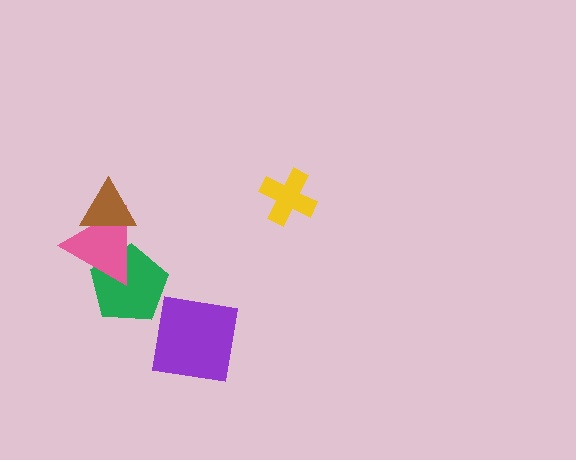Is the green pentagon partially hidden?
Yes, it is partially covered by another shape.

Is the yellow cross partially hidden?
No, no other shape covers it.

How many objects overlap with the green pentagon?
1 object overlaps with the green pentagon.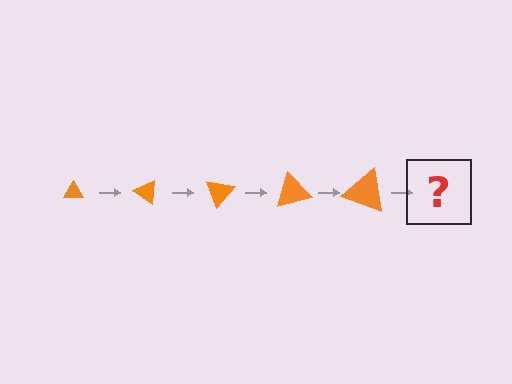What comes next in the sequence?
The next element should be a triangle, larger than the previous one and rotated 175 degrees from the start.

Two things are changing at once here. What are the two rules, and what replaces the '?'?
The two rules are that the triangle grows larger each step and it rotates 35 degrees each step. The '?' should be a triangle, larger than the previous one and rotated 175 degrees from the start.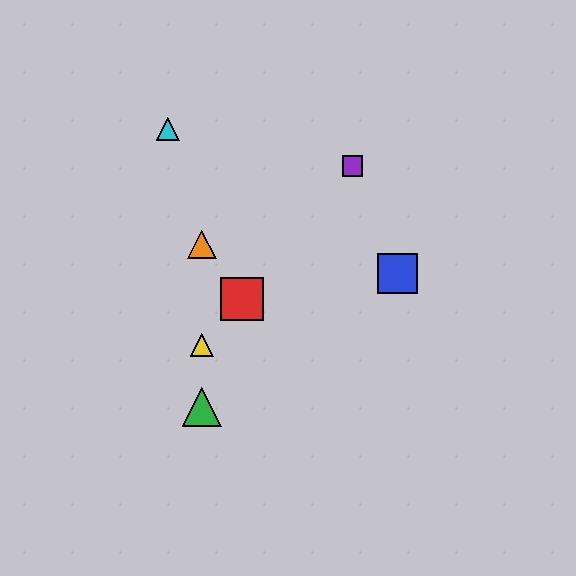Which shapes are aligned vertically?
The green triangle, the yellow triangle, the orange triangle are aligned vertically.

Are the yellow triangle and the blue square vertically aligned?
No, the yellow triangle is at x≈202 and the blue square is at x≈398.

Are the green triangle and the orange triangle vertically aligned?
Yes, both are at x≈202.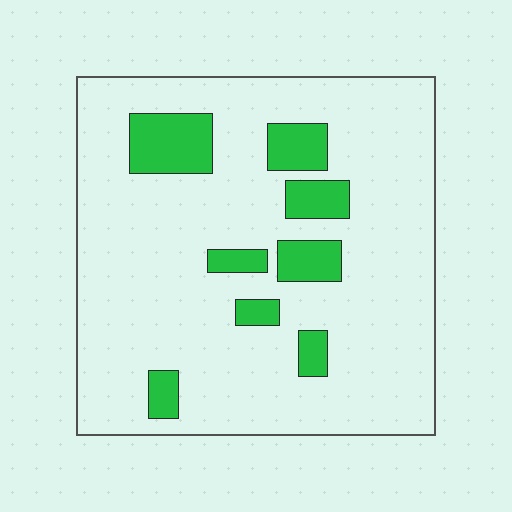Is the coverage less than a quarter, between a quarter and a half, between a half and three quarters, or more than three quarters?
Less than a quarter.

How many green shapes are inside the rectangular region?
8.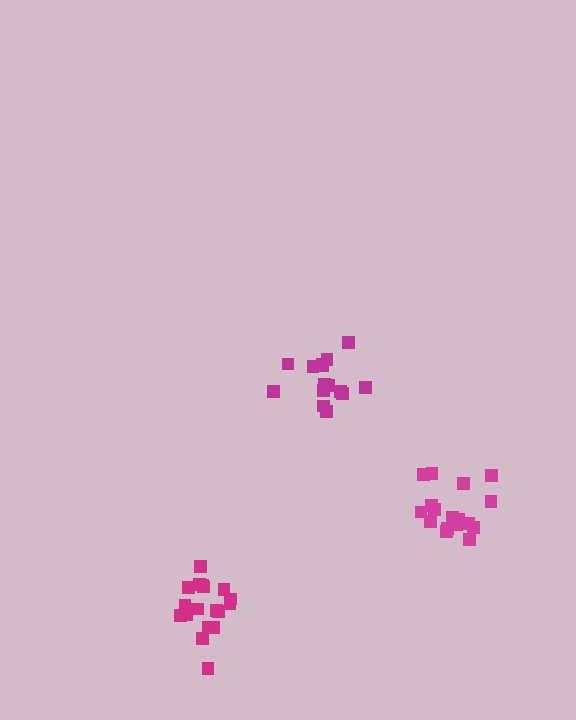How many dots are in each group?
Group 1: 15 dots, Group 2: 18 dots, Group 3: 17 dots (50 total).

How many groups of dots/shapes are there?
There are 3 groups.